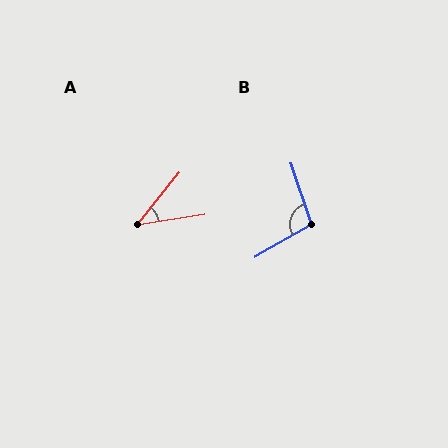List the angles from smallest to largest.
A (42°), B (101°).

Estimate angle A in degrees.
Approximately 42 degrees.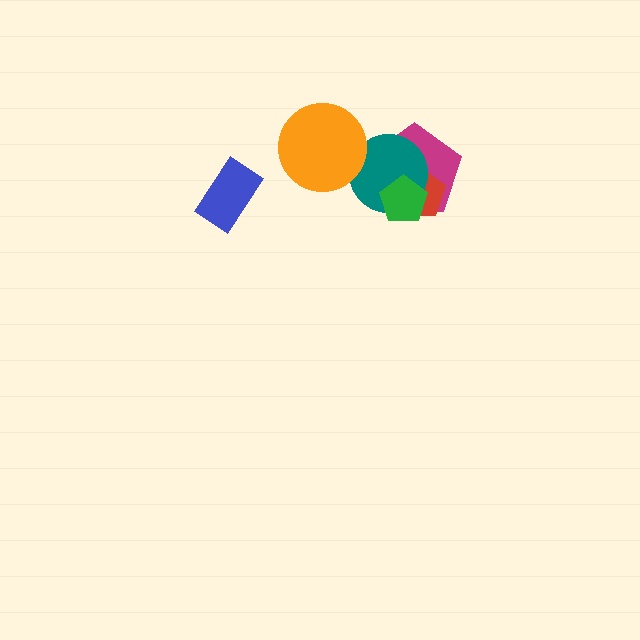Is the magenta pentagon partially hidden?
Yes, it is partially covered by another shape.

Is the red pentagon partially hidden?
Yes, it is partially covered by another shape.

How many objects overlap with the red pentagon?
3 objects overlap with the red pentagon.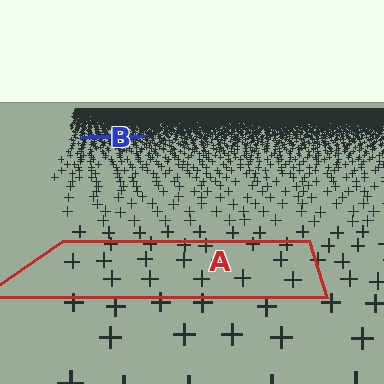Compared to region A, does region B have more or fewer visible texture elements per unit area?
Region B has more texture elements per unit area — they are packed more densely because it is farther away.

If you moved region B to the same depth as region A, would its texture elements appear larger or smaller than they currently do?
They would appear larger. At a closer depth, the same texture elements are projected at a bigger on-screen size.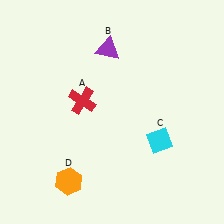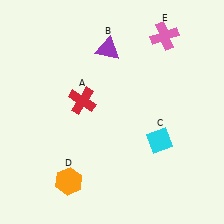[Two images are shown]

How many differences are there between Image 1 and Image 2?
There is 1 difference between the two images.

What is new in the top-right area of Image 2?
A pink cross (E) was added in the top-right area of Image 2.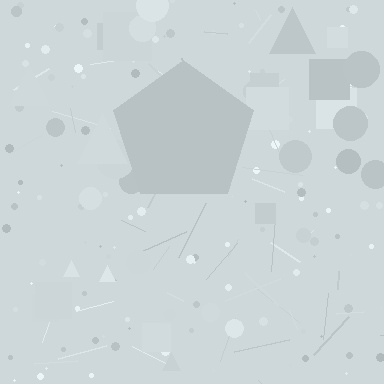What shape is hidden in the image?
A pentagon is hidden in the image.